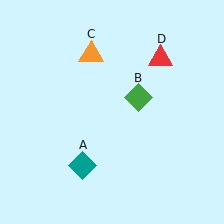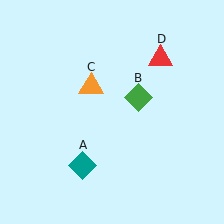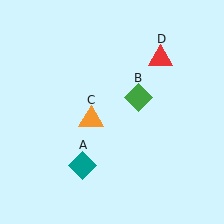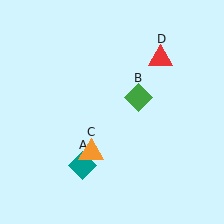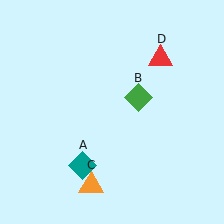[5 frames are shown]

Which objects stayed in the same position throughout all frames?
Teal diamond (object A) and green diamond (object B) and red triangle (object D) remained stationary.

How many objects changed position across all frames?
1 object changed position: orange triangle (object C).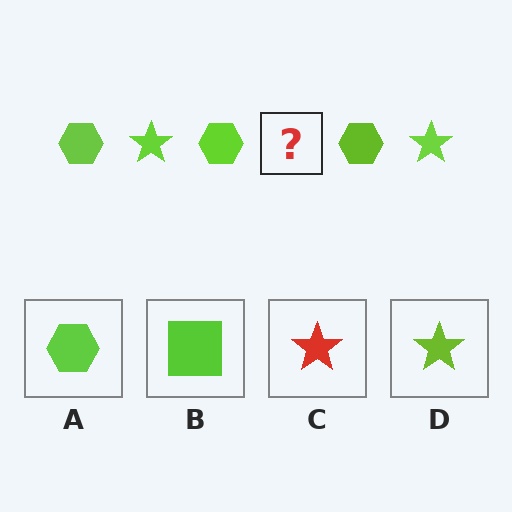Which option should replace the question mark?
Option D.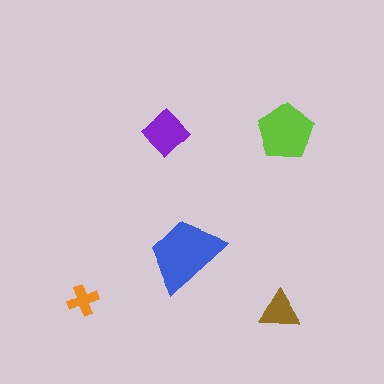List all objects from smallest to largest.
The orange cross, the brown triangle, the purple diamond, the lime pentagon, the blue trapezoid.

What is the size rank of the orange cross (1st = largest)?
5th.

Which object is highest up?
The lime pentagon is topmost.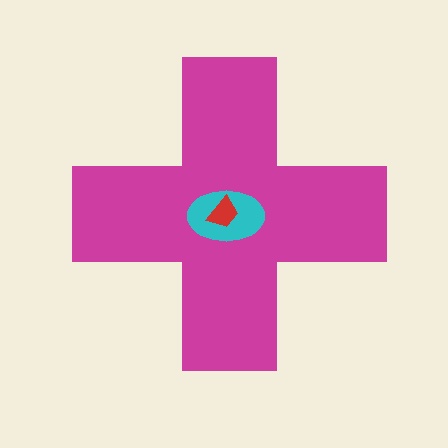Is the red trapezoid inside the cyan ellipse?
Yes.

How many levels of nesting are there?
3.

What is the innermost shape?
The red trapezoid.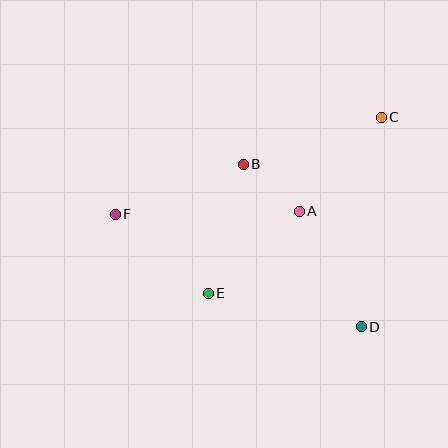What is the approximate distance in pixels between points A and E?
The distance between A and E is approximately 122 pixels.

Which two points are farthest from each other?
Points C and F are farthest from each other.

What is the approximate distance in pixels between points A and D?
The distance between A and D is approximately 131 pixels.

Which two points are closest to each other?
Points A and B are closest to each other.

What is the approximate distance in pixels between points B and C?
The distance between B and C is approximately 146 pixels.